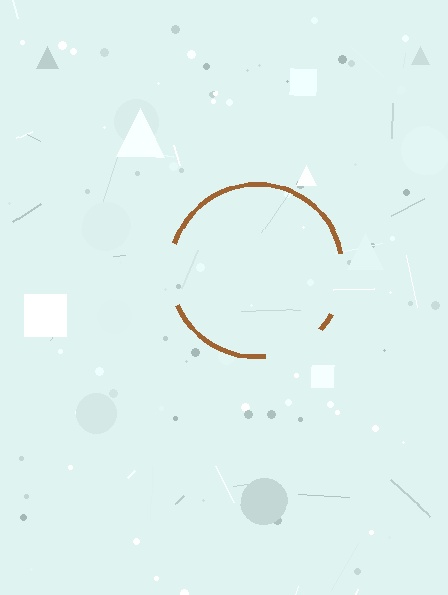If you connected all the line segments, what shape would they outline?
They would outline a circle.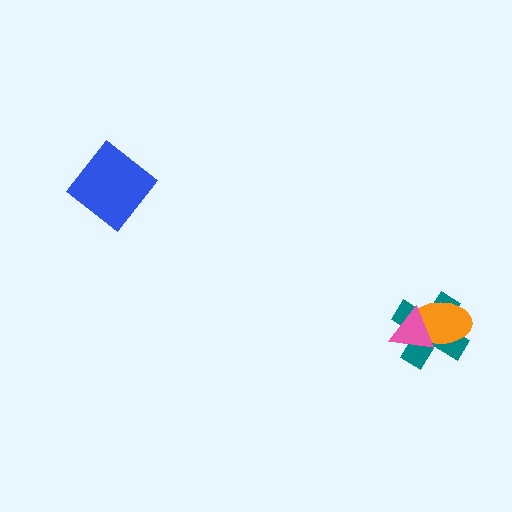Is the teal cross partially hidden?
Yes, it is partially covered by another shape.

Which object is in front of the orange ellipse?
The pink triangle is in front of the orange ellipse.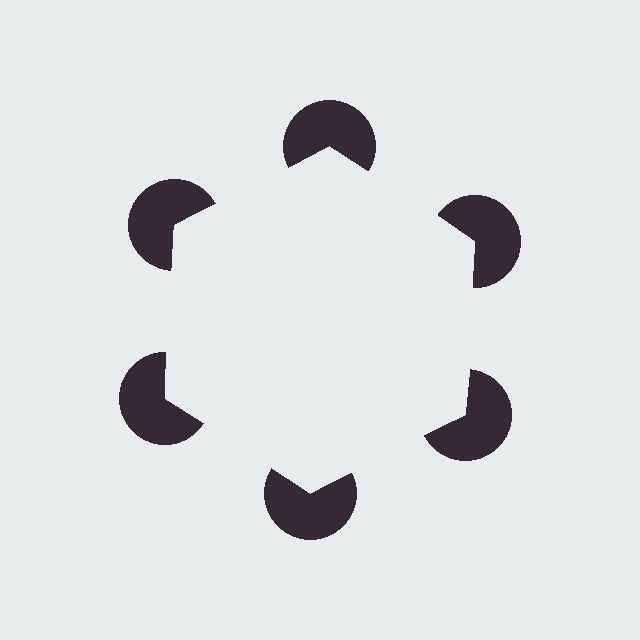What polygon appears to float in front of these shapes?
An illusory hexagon — its edges are inferred from the aligned wedge cuts in the pac-man discs, not physically drawn.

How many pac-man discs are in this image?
There are 6 — one at each vertex of the illusory hexagon.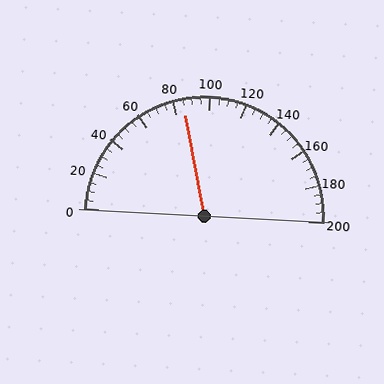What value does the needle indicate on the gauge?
The needle indicates approximately 85.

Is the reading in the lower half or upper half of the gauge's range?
The reading is in the lower half of the range (0 to 200).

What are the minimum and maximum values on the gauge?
The gauge ranges from 0 to 200.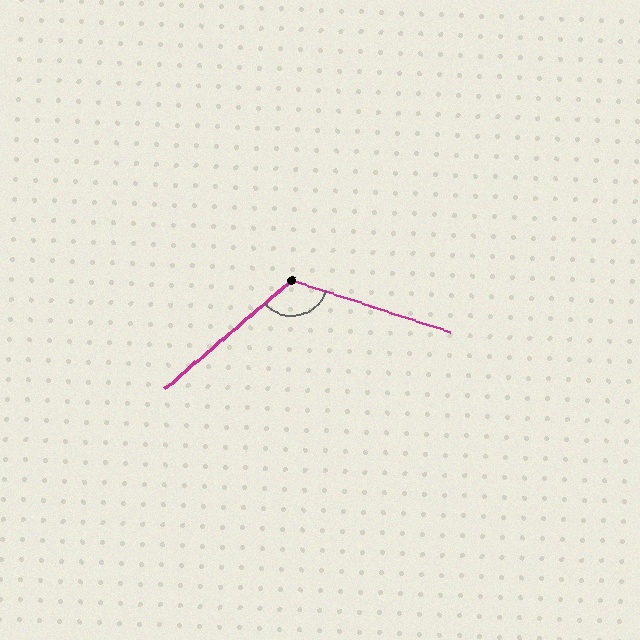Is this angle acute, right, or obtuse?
It is obtuse.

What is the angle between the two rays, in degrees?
Approximately 122 degrees.